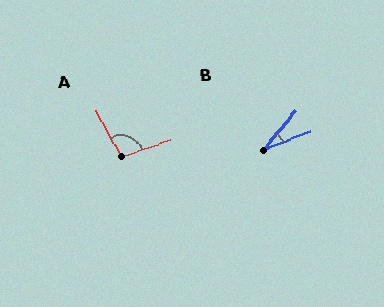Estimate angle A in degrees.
Approximately 99 degrees.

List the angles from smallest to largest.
B (29°), A (99°).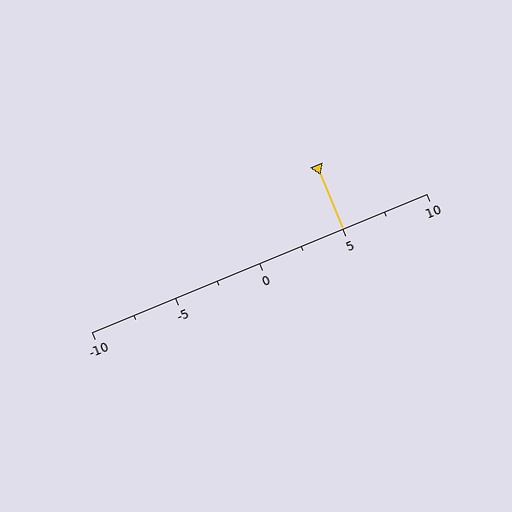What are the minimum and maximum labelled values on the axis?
The axis runs from -10 to 10.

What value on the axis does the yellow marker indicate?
The marker indicates approximately 5.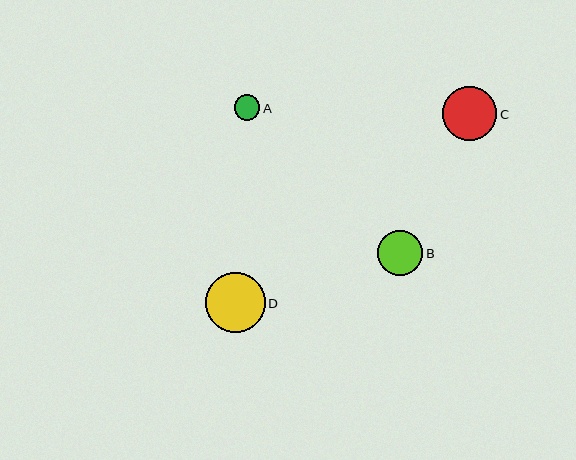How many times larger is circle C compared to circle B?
Circle C is approximately 1.2 times the size of circle B.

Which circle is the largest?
Circle D is the largest with a size of approximately 60 pixels.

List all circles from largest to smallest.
From largest to smallest: D, C, B, A.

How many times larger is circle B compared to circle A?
Circle B is approximately 1.8 times the size of circle A.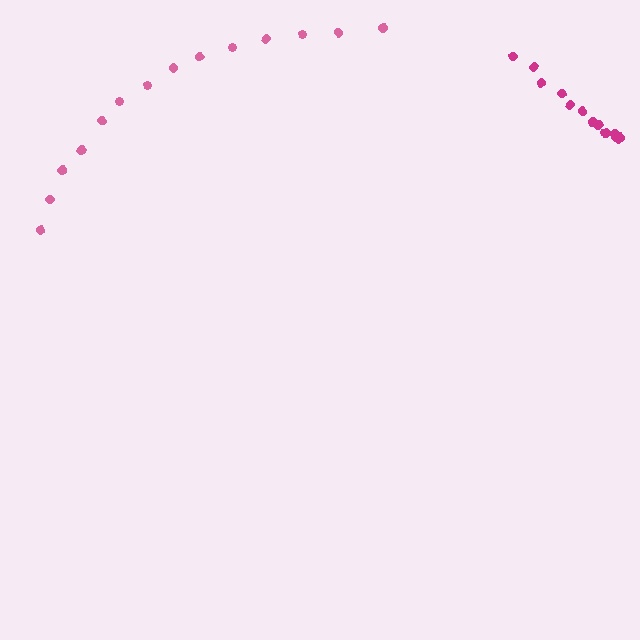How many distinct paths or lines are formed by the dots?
There are 2 distinct paths.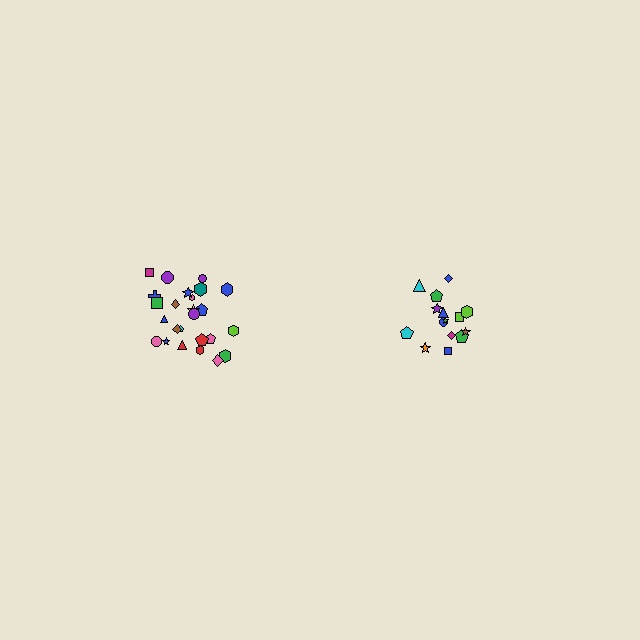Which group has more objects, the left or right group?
The left group.